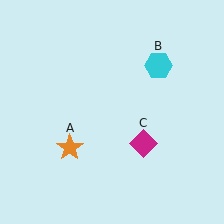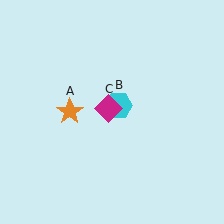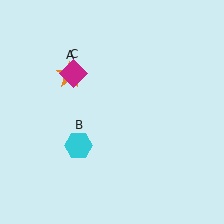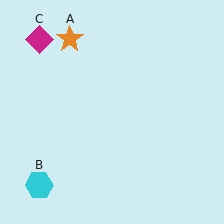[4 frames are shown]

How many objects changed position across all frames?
3 objects changed position: orange star (object A), cyan hexagon (object B), magenta diamond (object C).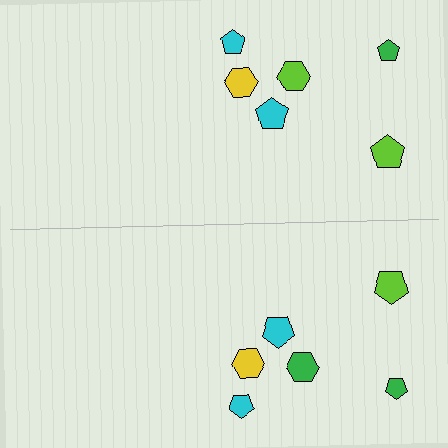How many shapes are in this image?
There are 12 shapes in this image.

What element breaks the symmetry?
The green hexagon on the bottom side breaks the symmetry — its mirror counterpart is lime.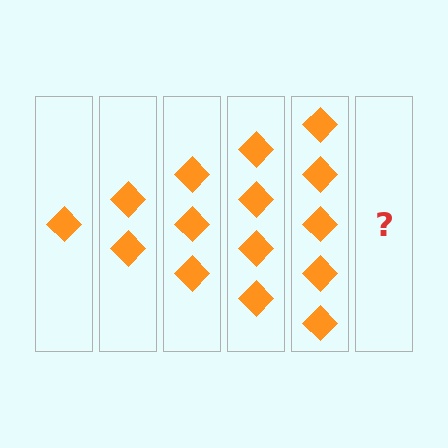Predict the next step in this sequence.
The next step is 6 diamonds.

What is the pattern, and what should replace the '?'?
The pattern is that each step adds one more diamond. The '?' should be 6 diamonds.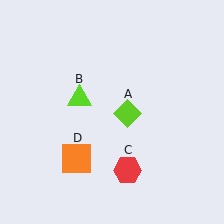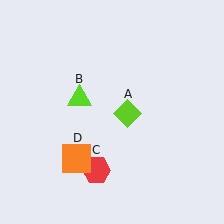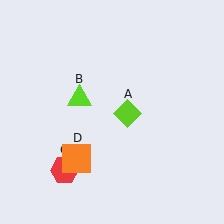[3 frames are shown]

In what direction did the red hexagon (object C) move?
The red hexagon (object C) moved left.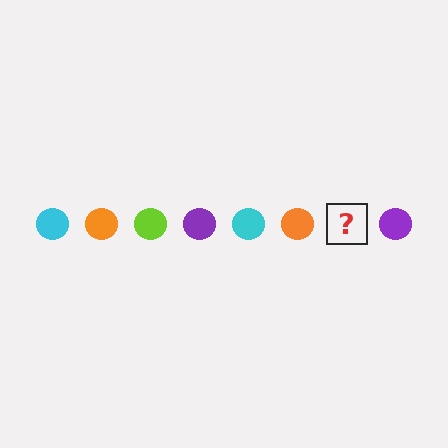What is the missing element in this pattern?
The missing element is a lime circle.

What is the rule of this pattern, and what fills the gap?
The rule is that the pattern cycles through cyan, orange, lime, purple circles. The gap should be filled with a lime circle.